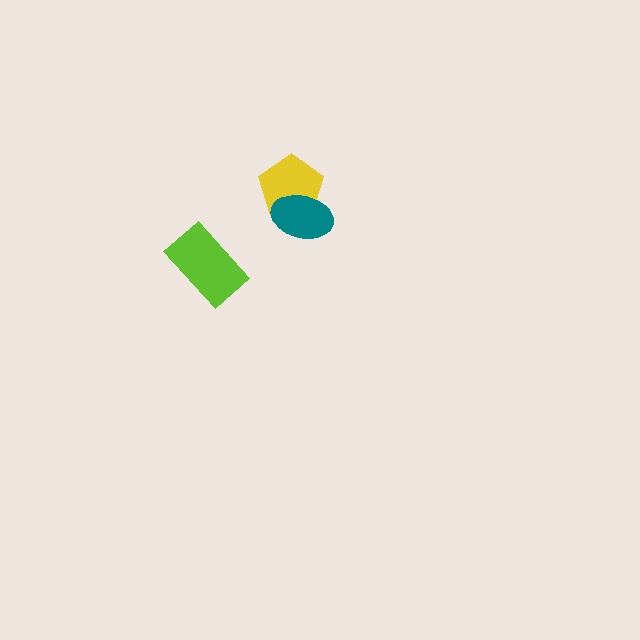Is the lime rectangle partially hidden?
No, no other shape covers it.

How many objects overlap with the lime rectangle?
0 objects overlap with the lime rectangle.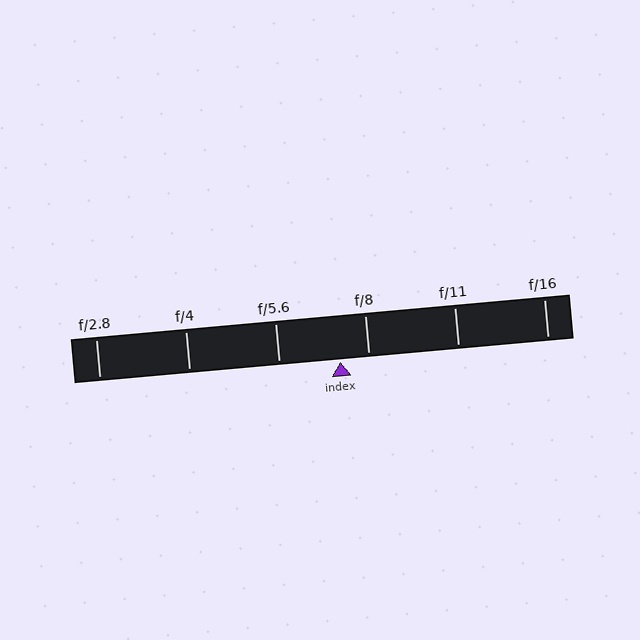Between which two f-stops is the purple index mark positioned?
The index mark is between f/5.6 and f/8.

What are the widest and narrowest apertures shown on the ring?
The widest aperture shown is f/2.8 and the narrowest is f/16.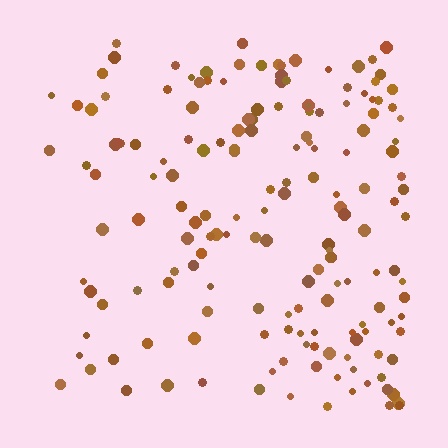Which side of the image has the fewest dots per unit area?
The left.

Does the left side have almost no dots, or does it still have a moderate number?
Still a moderate number, just noticeably fewer than the right.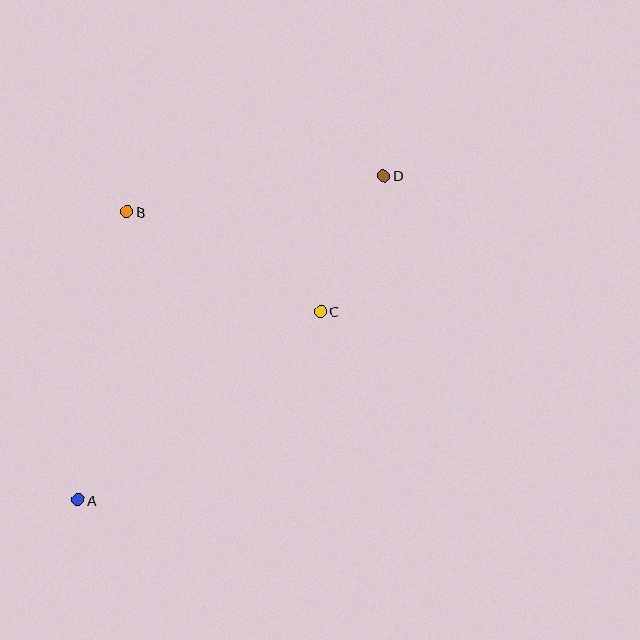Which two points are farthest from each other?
Points A and D are farthest from each other.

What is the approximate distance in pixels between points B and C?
The distance between B and C is approximately 218 pixels.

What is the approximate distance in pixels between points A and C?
The distance between A and C is approximately 307 pixels.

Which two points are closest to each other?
Points C and D are closest to each other.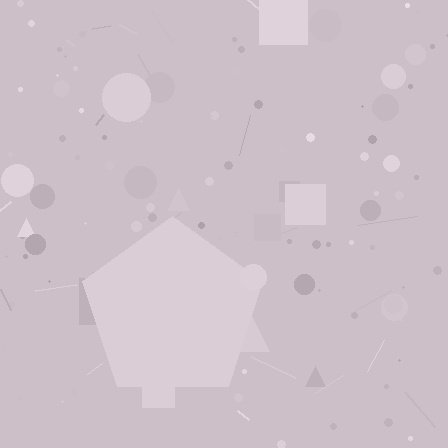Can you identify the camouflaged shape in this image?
The camouflaged shape is a pentagon.